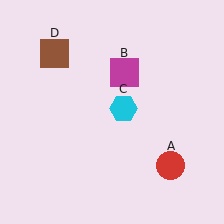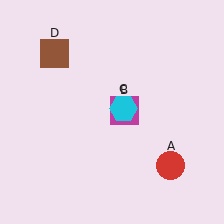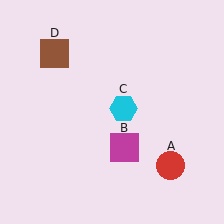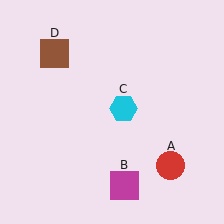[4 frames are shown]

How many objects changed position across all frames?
1 object changed position: magenta square (object B).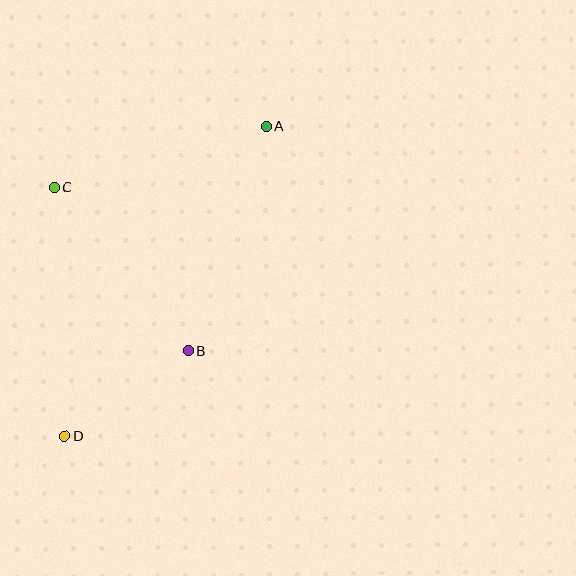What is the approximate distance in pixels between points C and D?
The distance between C and D is approximately 249 pixels.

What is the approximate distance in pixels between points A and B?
The distance between A and B is approximately 238 pixels.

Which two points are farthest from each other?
Points A and D are farthest from each other.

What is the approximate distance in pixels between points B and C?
The distance between B and C is approximately 211 pixels.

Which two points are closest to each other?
Points B and D are closest to each other.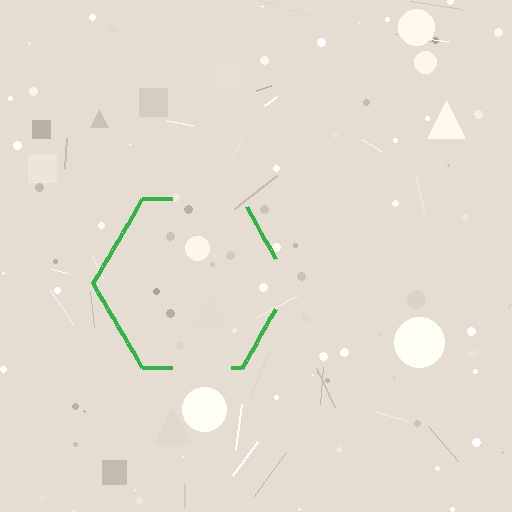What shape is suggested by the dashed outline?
The dashed outline suggests a hexagon.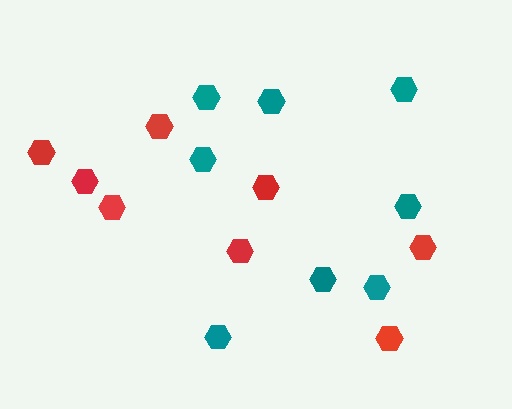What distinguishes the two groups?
There are 2 groups: one group of red hexagons (8) and one group of teal hexagons (8).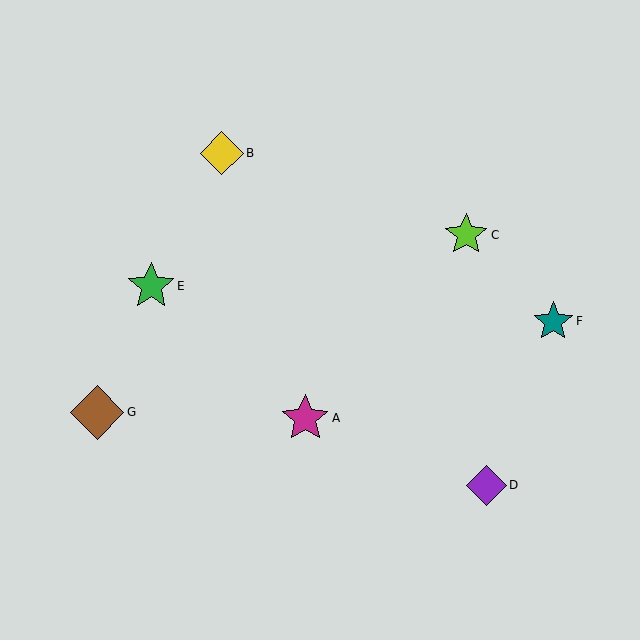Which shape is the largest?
The brown diamond (labeled G) is the largest.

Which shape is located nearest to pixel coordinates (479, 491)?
The purple diamond (labeled D) at (487, 485) is nearest to that location.